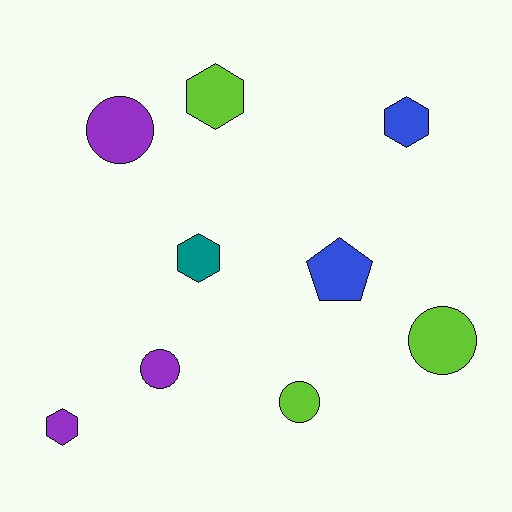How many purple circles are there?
There are 2 purple circles.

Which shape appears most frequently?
Circle, with 4 objects.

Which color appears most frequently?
Purple, with 3 objects.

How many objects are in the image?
There are 9 objects.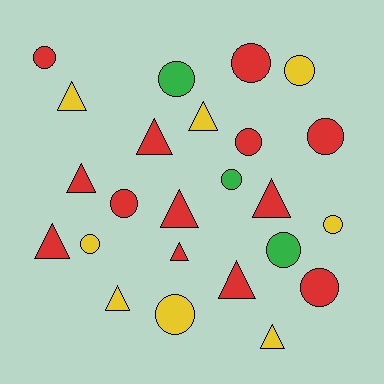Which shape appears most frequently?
Circle, with 13 objects.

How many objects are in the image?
There are 24 objects.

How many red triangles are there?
There are 7 red triangles.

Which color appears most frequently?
Red, with 13 objects.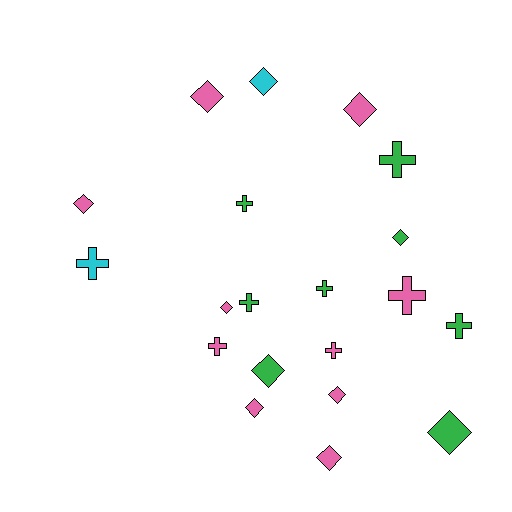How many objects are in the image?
There are 20 objects.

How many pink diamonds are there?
There are 7 pink diamonds.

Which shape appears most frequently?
Diamond, with 11 objects.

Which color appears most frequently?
Pink, with 10 objects.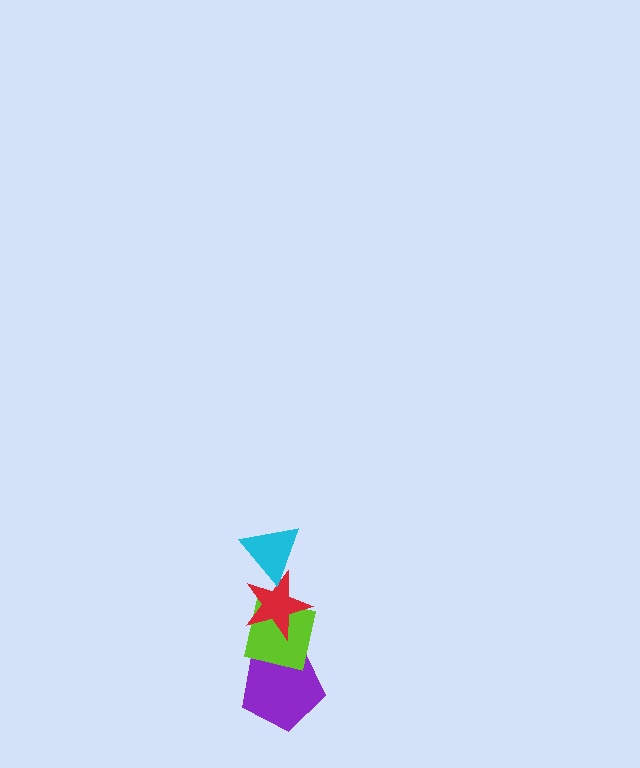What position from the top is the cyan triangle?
The cyan triangle is 1st from the top.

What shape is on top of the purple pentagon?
The lime square is on top of the purple pentagon.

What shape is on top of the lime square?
The red star is on top of the lime square.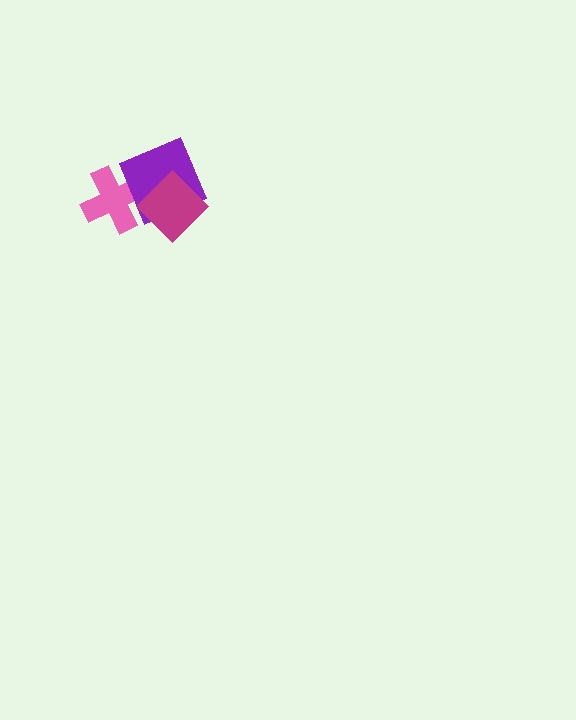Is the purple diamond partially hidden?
Yes, it is partially covered by another shape.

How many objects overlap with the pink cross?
2 objects overlap with the pink cross.